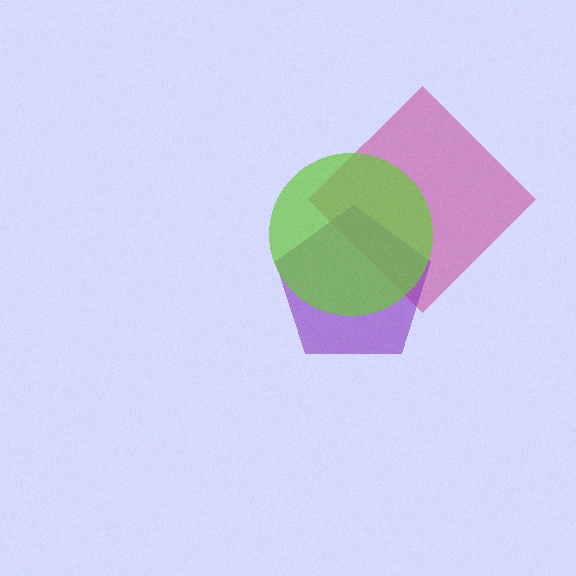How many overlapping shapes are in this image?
There are 3 overlapping shapes in the image.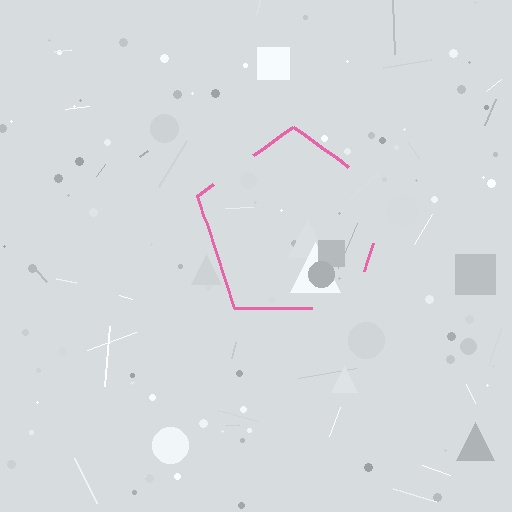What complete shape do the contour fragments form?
The contour fragments form a pentagon.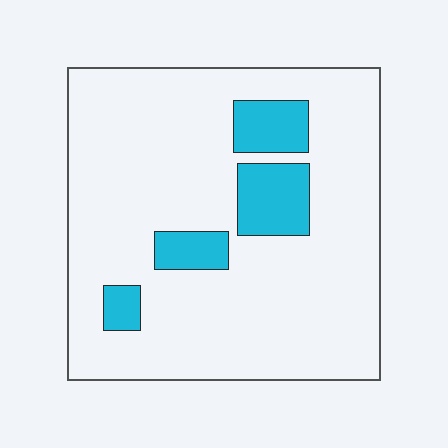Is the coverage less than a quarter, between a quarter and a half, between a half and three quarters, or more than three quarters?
Less than a quarter.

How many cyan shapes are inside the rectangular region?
4.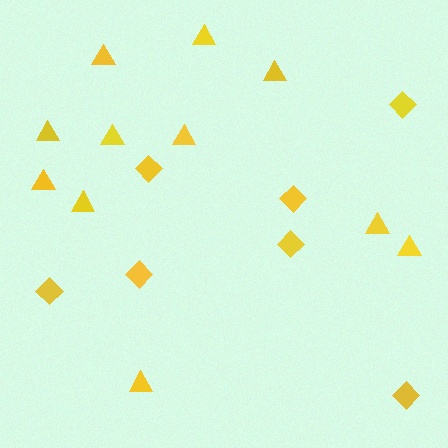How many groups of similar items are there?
There are 2 groups: one group of diamonds (7) and one group of triangles (11).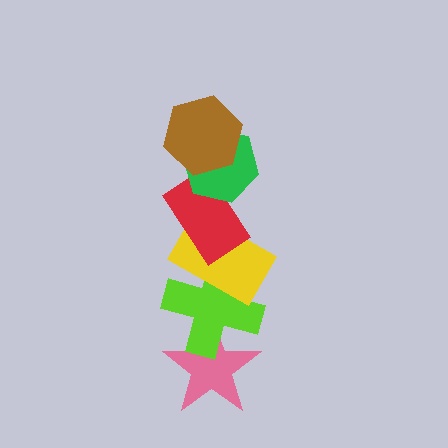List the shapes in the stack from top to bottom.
From top to bottom: the brown hexagon, the green hexagon, the red rectangle, the yellow rectangle, the lime cross, the pink star.